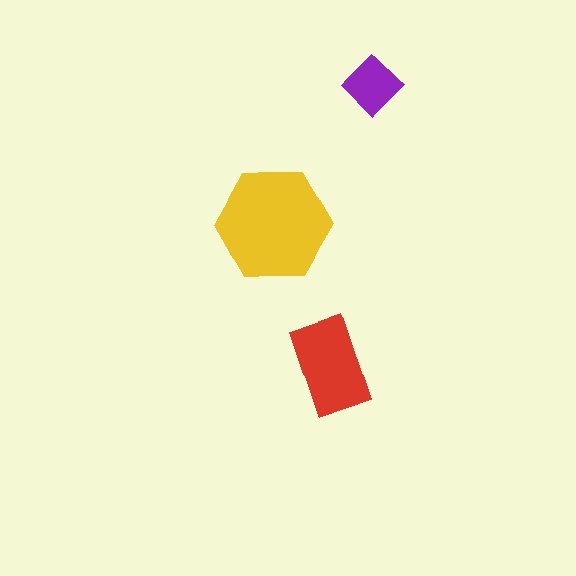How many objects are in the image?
There are 3 objects in the image.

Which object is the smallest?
The purple diamond.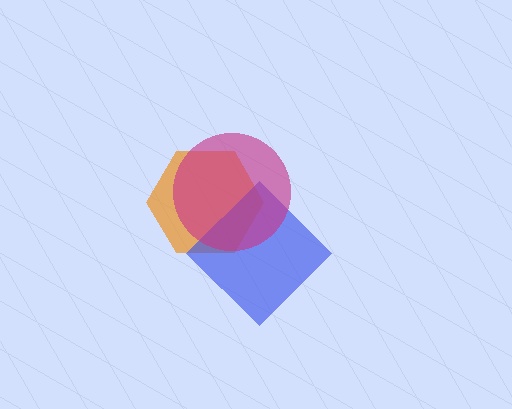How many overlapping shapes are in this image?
There are 3 overlapping shapes in the image.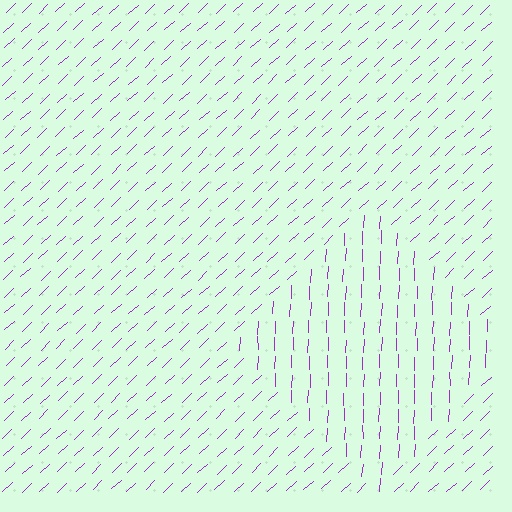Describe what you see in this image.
The image is filled with small purple line segments. A diamond region in the image has lines oriented differently from the surrounding lines, creating a visible texture boundary.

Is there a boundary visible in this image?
Yes, there is a texture boundary formed by a change in line orientation.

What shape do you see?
I see a diamond.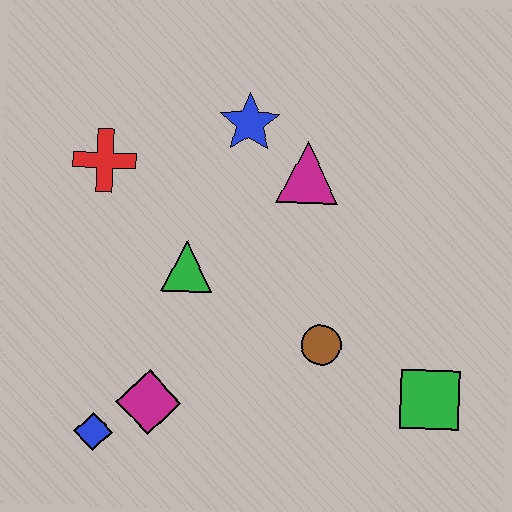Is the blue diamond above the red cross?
No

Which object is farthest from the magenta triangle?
The blue diamond is farthest from the magenta triangle.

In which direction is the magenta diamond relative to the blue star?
The magenta diamond is below the blue star.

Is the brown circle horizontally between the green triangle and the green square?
Yes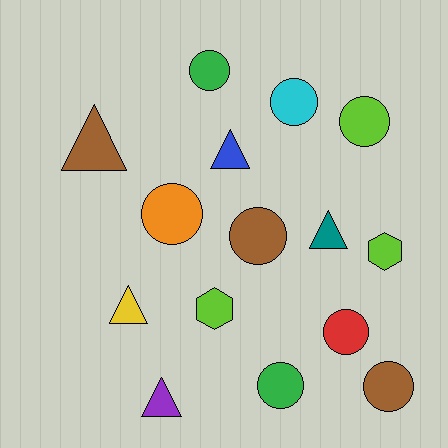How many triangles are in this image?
There are 5 triangles.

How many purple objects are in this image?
There is 1 purple object.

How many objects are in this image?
There are 15 objects.